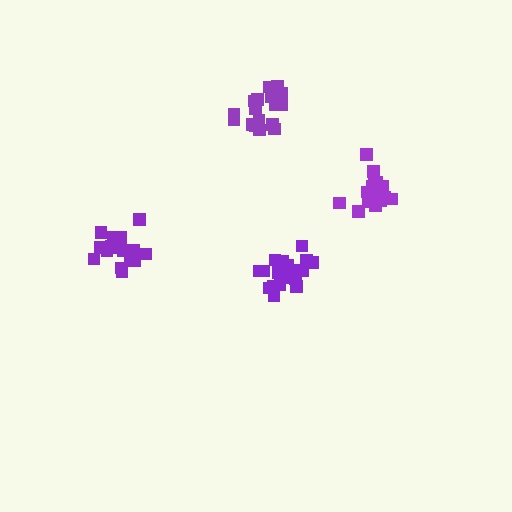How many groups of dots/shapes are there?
There are 4 groups.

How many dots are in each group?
Group 1: 16 dots, Group 2: 19 dots, Group 3: 21 dots, Group 4: 21 dots (77 total).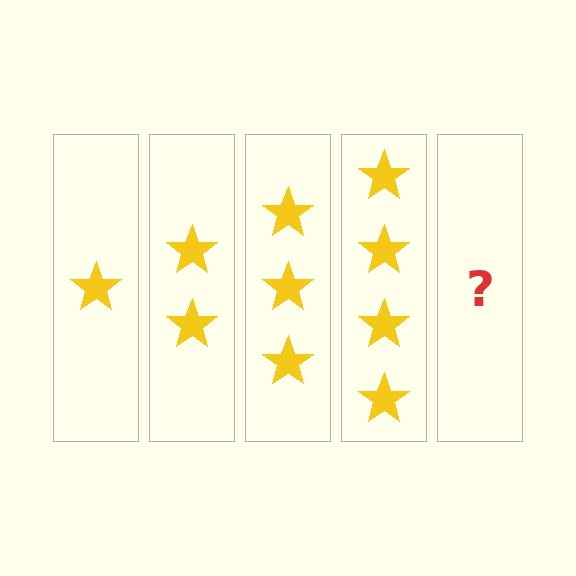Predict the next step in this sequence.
The next step is 5 stars.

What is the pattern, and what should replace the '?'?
The pattern is that each step adds one more star. The '?' should be 5 stars.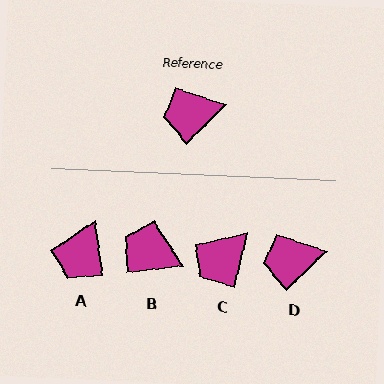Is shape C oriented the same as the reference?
No, it is off by about 32 degrees.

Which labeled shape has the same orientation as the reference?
D.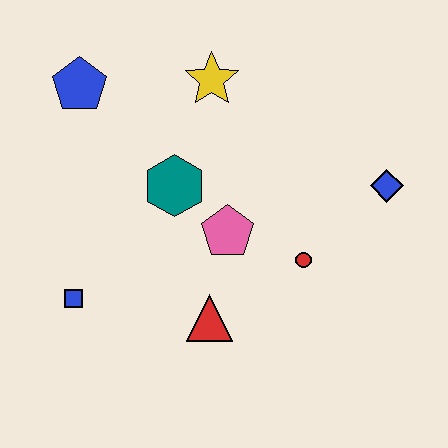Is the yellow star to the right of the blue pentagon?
Yes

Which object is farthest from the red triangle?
The blue pentagon is farthest from the red triangle.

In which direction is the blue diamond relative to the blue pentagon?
The blue diamond is to the right of the blue pentagon.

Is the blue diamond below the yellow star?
Yes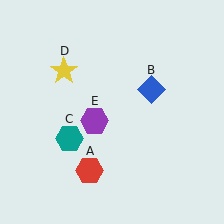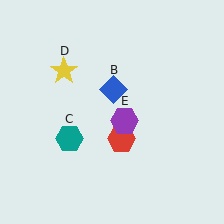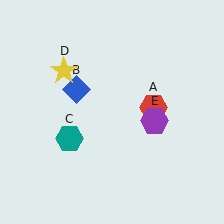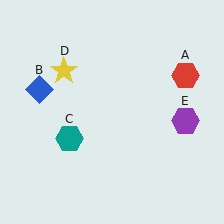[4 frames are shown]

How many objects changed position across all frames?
3 objects changed position: red hexagon (object A), blue diamond (object B), purple hexagon (object E).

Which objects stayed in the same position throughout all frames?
Teal hexagon (object C) and yellow star (object D) remained stationary.